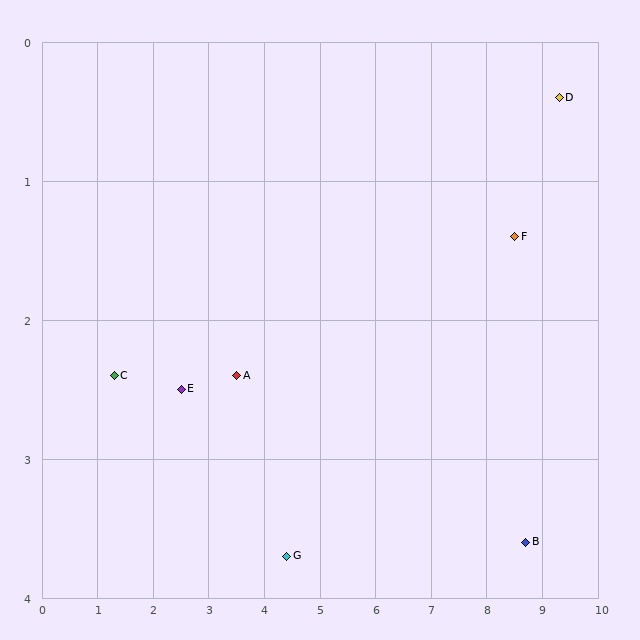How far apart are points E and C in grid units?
Points E and C are about 1.2 grid units apart.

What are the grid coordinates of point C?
Point C is at approximately (1.3, 2.4).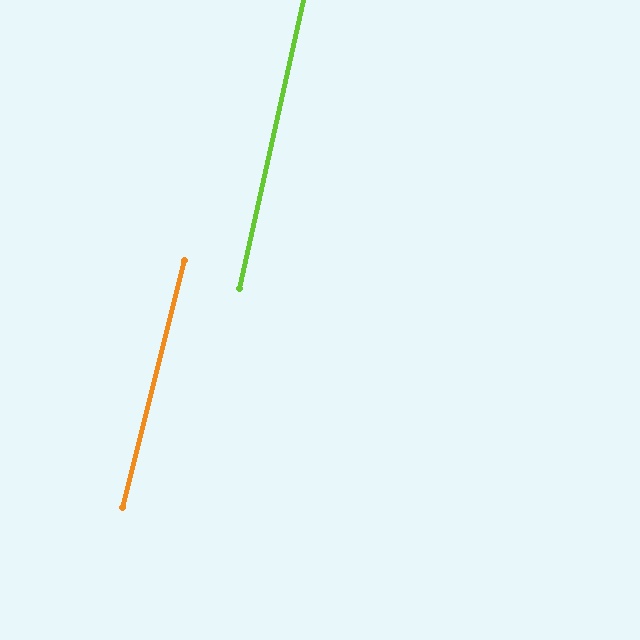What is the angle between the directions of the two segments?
Approximately 2 degrees.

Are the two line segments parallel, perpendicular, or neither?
Parallel — their directions differ by only 1.5°.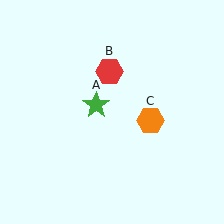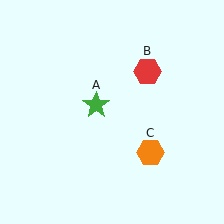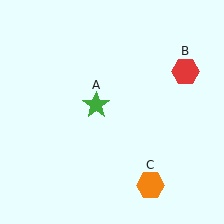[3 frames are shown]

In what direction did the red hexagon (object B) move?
The red hexagon (object B) moved right.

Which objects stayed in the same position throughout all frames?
Green star (object A) remained stationary.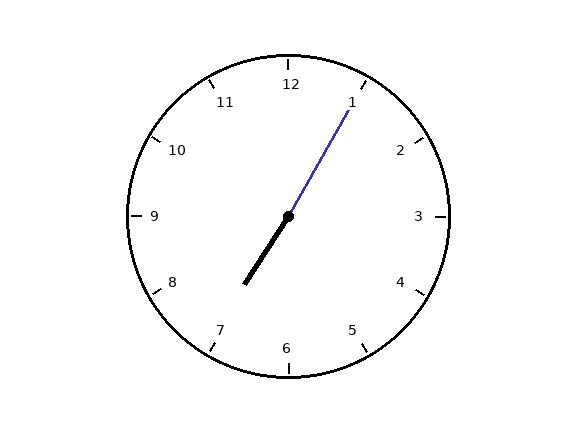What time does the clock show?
7:05.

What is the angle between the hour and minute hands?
Approximately 178 degrees.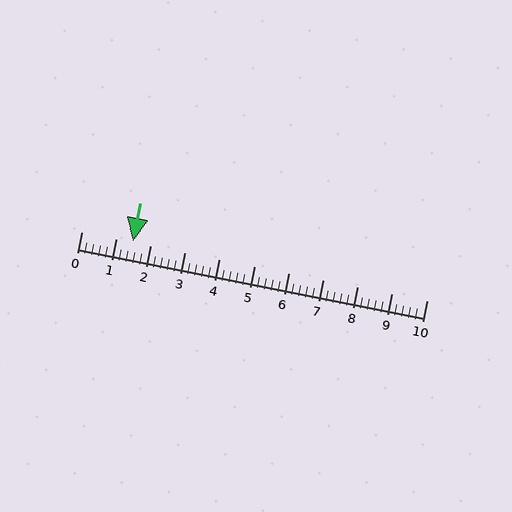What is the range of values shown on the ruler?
The ruler shows values from 0 to 10.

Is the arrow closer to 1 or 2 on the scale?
The arrow is closer to 2.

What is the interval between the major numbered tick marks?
The major tick marks are spaced 1 units apart.